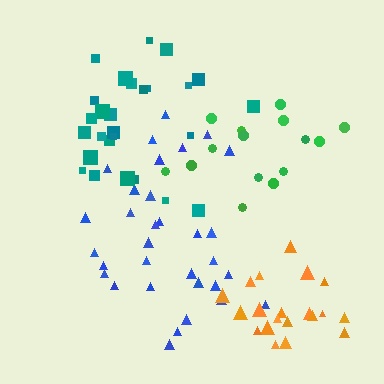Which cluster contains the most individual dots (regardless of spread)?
Blue (32).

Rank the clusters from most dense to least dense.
blue, teal, orange, green.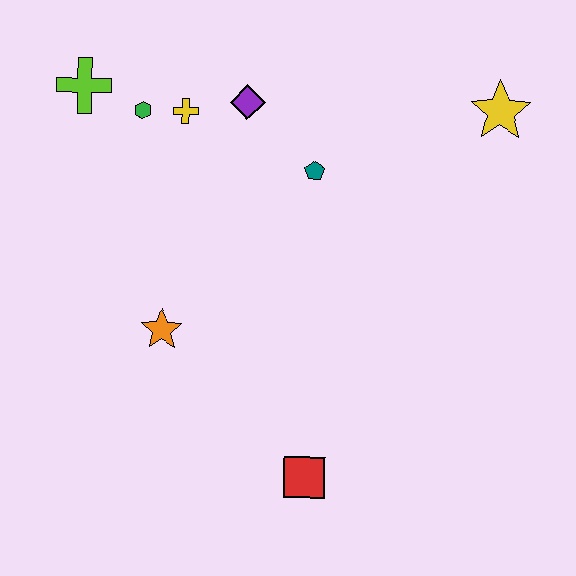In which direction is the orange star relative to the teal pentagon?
The orange star is below the teal pentagon.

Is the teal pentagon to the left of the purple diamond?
No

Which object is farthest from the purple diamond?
The red square is farthest from the purple diamond.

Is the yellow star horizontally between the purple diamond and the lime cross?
No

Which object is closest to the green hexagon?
The yellow cross is closest to the green hexagon.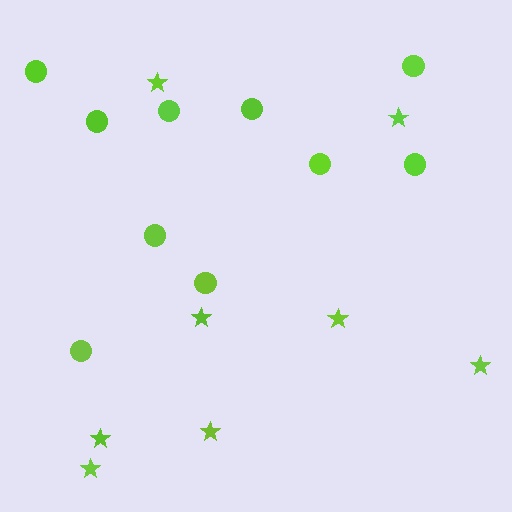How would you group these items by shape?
There are 2 groups: one group of stars (8) and one group of circles (10).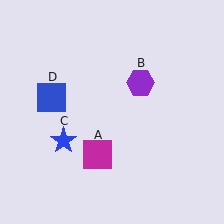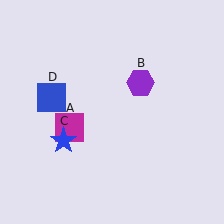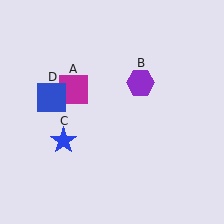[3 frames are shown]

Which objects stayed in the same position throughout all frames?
Purple hexagon (object B) and blue star (object C) and blue square (object D) remained stationary.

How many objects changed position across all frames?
1 object changed position: magenta square (object A).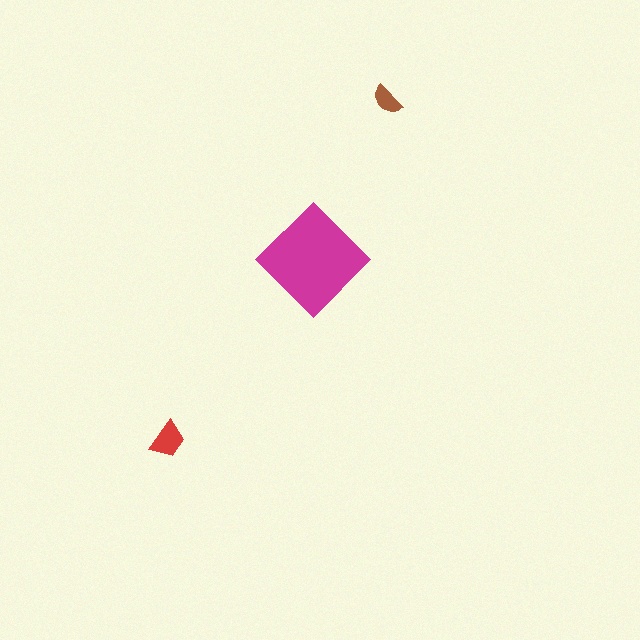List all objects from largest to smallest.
The magenta diamond, the red trapezoid, the brown semicircle.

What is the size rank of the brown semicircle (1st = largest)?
3rd.